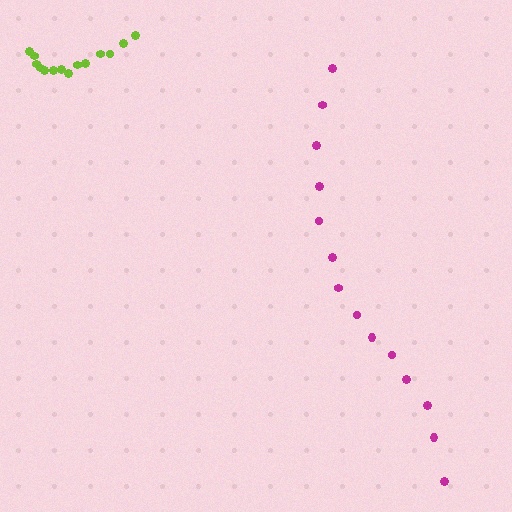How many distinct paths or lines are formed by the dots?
There are 2 distinct paths.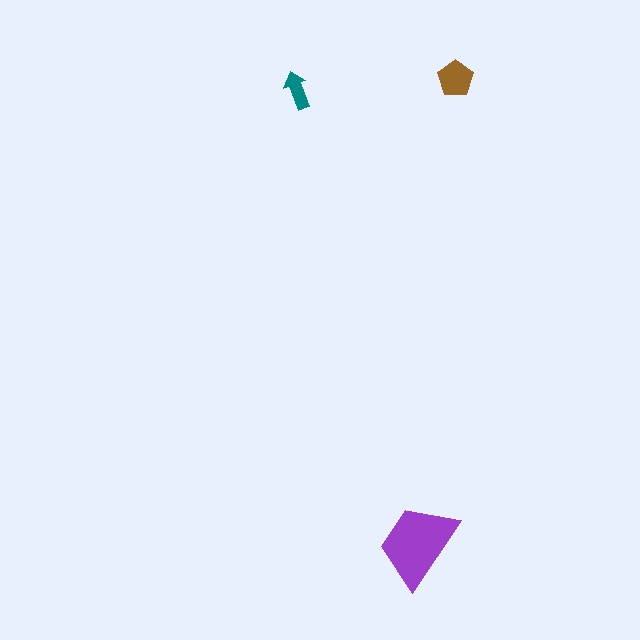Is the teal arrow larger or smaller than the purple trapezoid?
Smaller.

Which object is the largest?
The purple trapezoid.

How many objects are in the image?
There are 3 objects in the image.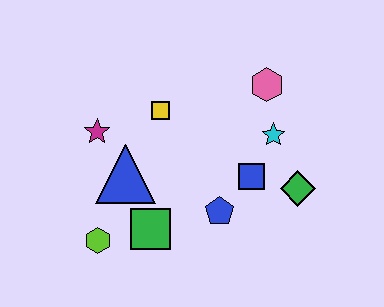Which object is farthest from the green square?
The pink hexagon is farthest from the green square.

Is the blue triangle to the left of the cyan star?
Yes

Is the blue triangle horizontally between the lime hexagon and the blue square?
Yes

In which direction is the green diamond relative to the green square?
The green diamond is to the right of the green square.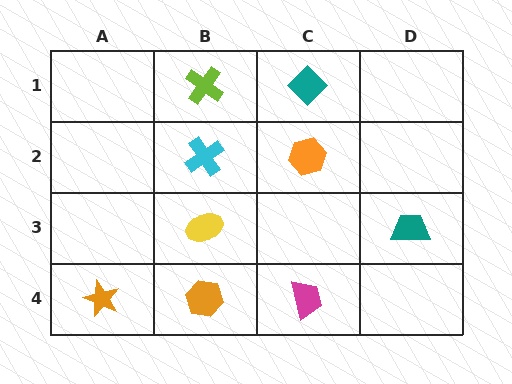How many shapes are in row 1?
2 shapes.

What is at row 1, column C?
A teal diamond.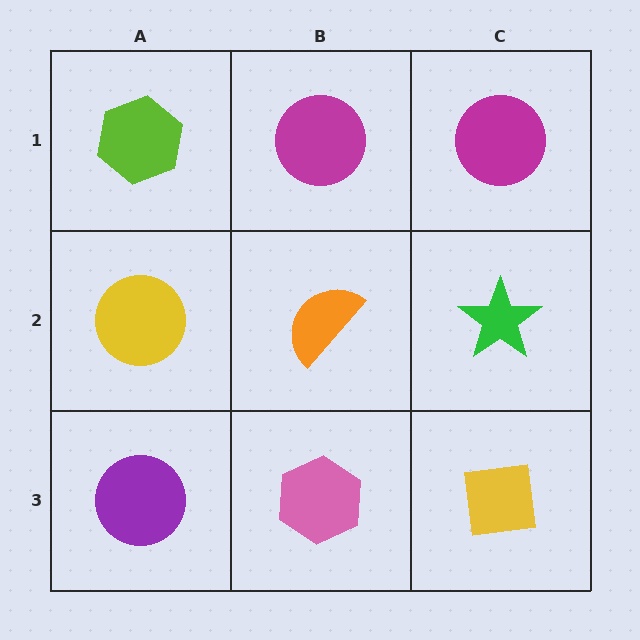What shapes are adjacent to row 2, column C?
A magenta circle (row 1, column C), a yellow square (row 3, column C), an orange semicircle (row 2, column B).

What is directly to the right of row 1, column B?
A magenta circle.